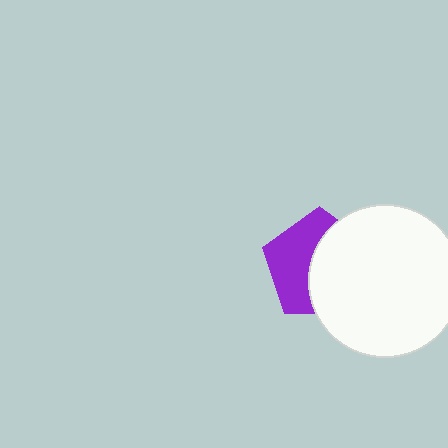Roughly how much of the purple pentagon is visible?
About half of it is visible (roughly 47%).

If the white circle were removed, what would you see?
You would see the complete purple pentagon.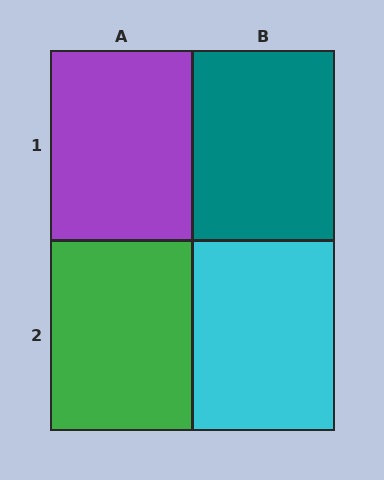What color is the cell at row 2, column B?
Cyan.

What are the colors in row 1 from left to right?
Purple, teal.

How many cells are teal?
1 cell is teal.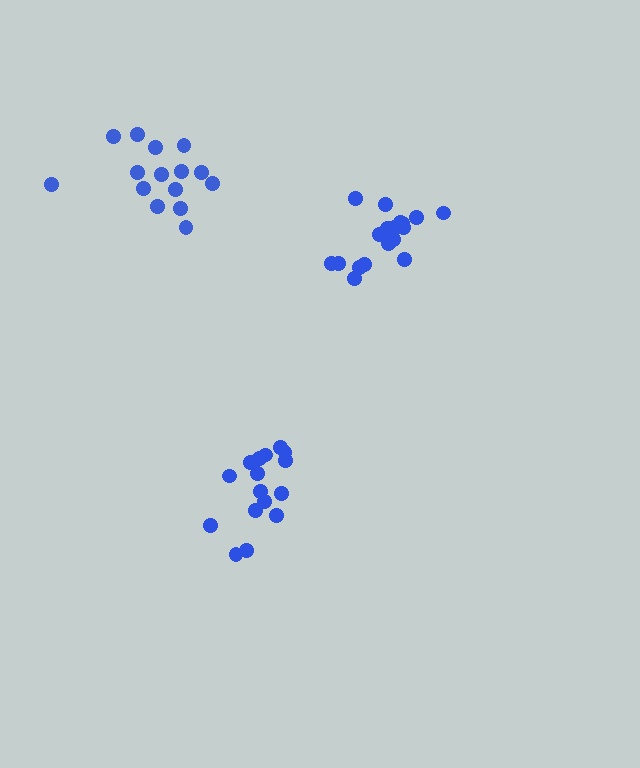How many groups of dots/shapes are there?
There are 3 groups.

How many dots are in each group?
Group 1: 15 dots, Group 2: 16 dots, Group 3: 19 dots (50 total).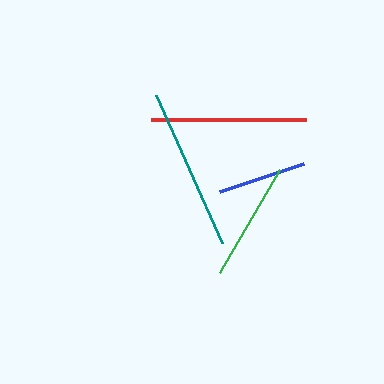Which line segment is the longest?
The teal line is the longest at approximately 162 pixels.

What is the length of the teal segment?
The teal segment is approximately 162 pixels long.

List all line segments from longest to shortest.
From longest to shortest: teal, red, green, blue.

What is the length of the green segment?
The green segment is approximately 119 pixels long.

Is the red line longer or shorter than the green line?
The red line is longer than the green line.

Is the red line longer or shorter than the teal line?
The teal line is longer than the red line.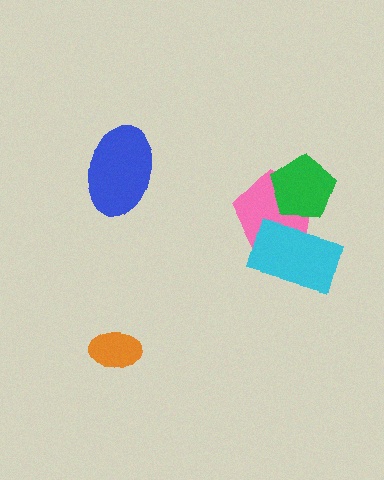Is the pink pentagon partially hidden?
Yes, it is partially covered by another shape.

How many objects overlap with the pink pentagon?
2 objects overlap with the pink pentagon.